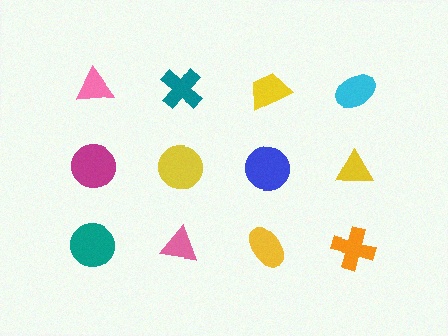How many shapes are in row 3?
4 shapes.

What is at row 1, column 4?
A cyan ellipse.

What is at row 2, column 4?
A yellow triangle.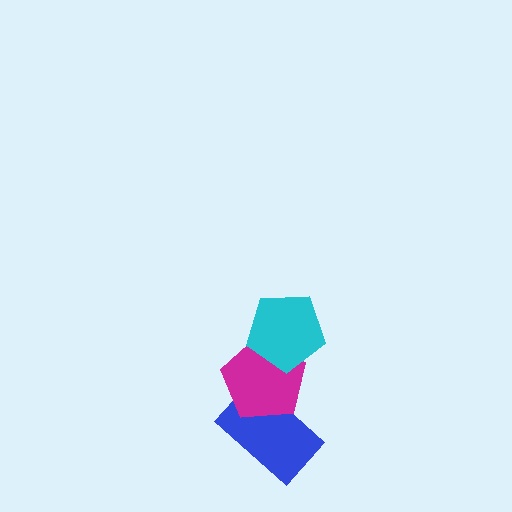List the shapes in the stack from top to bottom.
From top to bottom: the cyan pentagon, the magenta pentagon, the blue rectangle.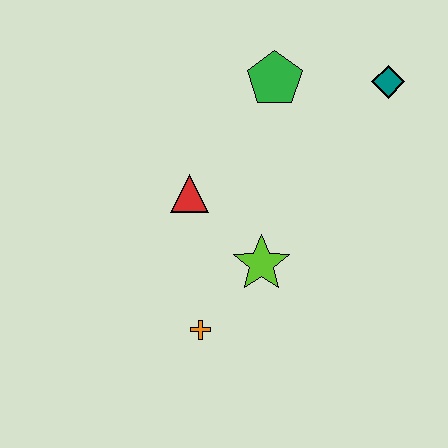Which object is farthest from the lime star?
The teal diamond is farthest from the lime star.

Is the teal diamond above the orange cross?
Yes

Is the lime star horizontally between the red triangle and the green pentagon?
Yes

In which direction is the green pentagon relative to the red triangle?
The green pentagon is above the red triangle.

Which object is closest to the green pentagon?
The teal diamond is closest to the green pentagon.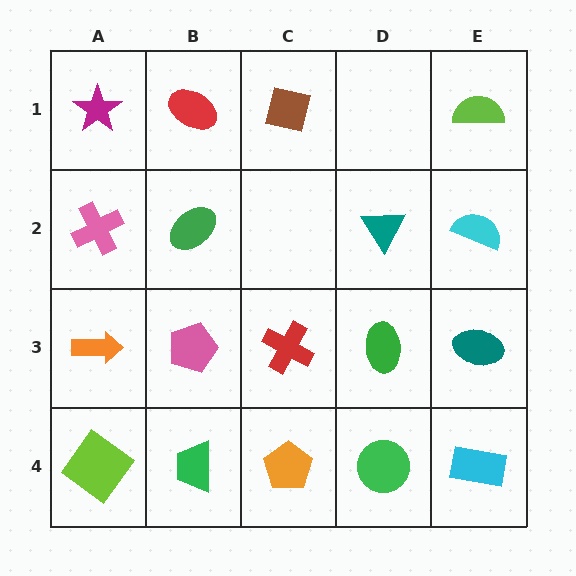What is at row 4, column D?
A green circle.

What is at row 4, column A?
A lime diamond.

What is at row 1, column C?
A brown square.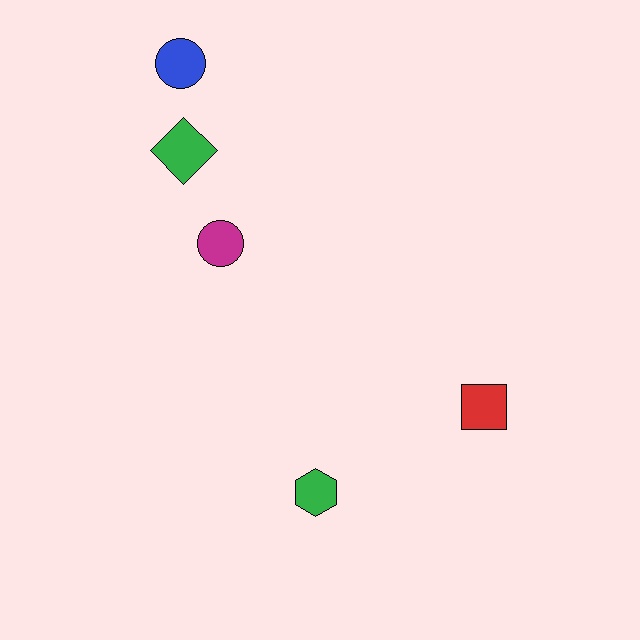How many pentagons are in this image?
There are no pentagons.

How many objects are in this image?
There are 5 objects.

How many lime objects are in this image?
There are no lime objects.